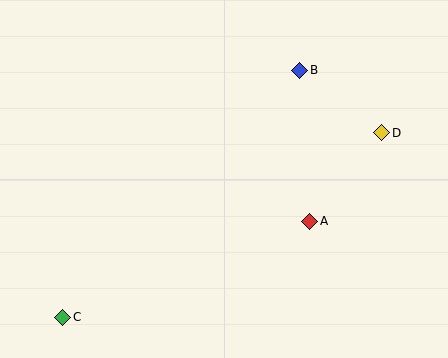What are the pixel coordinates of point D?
Point D is at (382, 133).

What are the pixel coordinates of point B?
Point B is at (300, 70).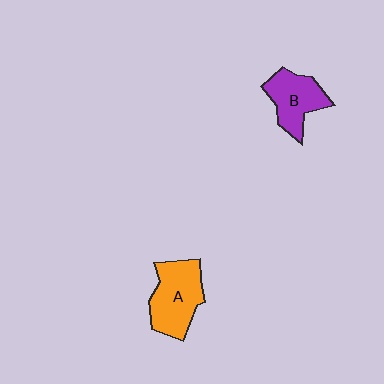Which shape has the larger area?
Shape A (orange).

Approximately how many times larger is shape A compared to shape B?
Approximately 1.3 times.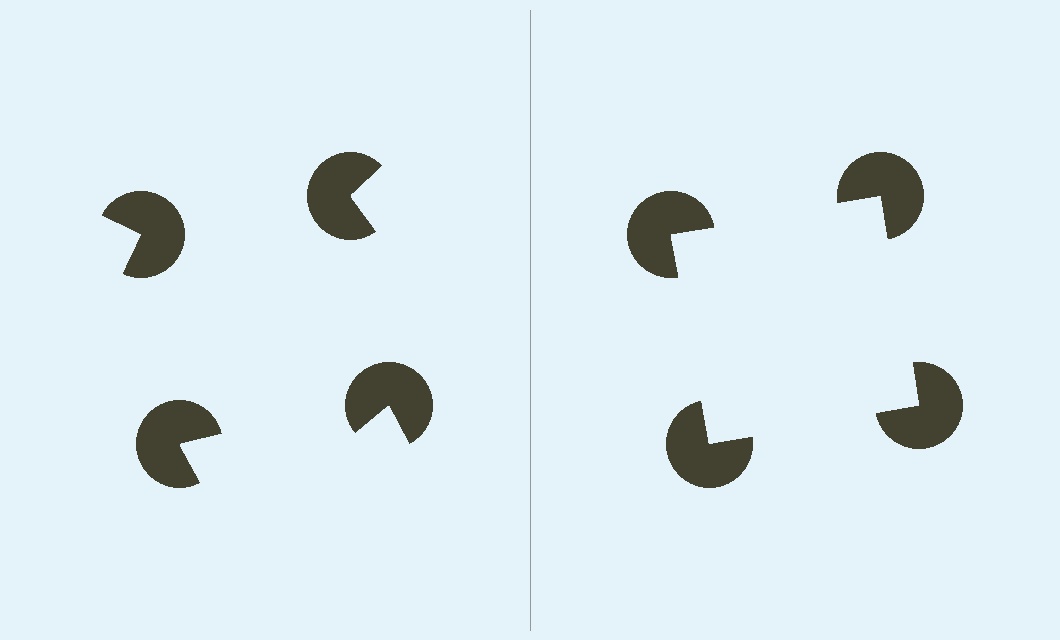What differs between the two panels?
The pac-man discs are positioned identically on both sides; only the wedge orientations differ. On the right they align to a square; on the left they are misaligned.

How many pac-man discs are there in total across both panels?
8 — 4 on each side.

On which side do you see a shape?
An illusory square appears on the right side. On the left side the wedge cuts are rotated, so no coherent shape forms.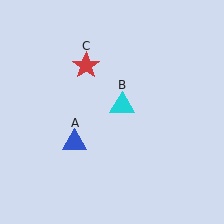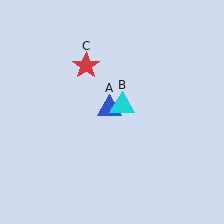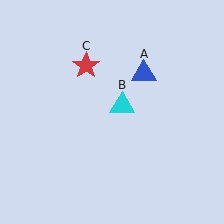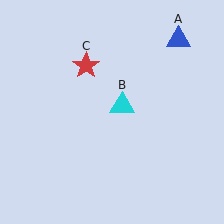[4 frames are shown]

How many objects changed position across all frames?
1 object changed position: blue triangle (object A).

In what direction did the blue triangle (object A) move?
The blue triangle (object A) moved up and to the right.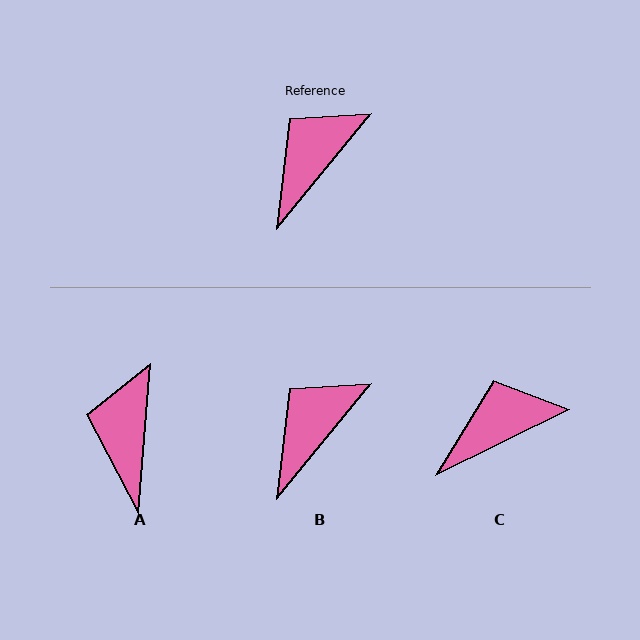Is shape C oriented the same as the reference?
No, it is off by about 25 degrees.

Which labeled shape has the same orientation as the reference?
B.